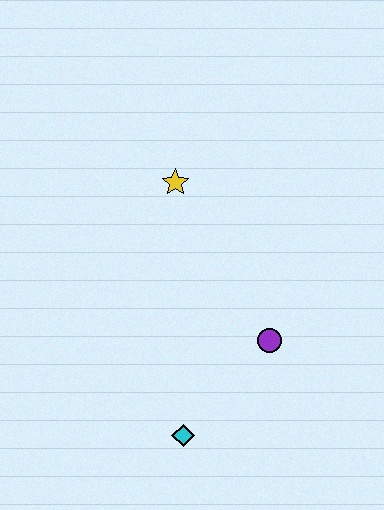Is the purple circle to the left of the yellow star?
No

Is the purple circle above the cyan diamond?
Yes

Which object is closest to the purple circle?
The cyan diamond is closest to the purple circle.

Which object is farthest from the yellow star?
The cyan diamond is farthest from the yellow star.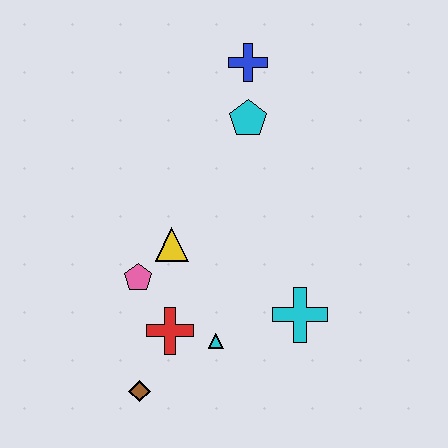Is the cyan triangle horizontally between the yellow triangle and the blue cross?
Yes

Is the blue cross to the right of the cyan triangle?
Yes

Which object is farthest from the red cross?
The blue cross is farthest from the red cross.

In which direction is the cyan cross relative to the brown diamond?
The cyan cross is to the right of the brown diamond.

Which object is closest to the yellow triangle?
The pink pentagon is closest to the yellow triangle.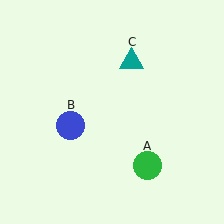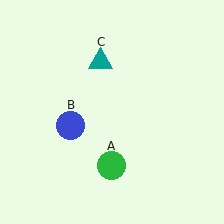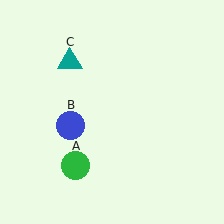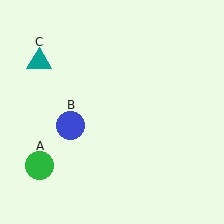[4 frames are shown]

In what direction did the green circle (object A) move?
The green circle (object A) moved left.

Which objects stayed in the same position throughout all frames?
Blue circle (object B) remained stationary.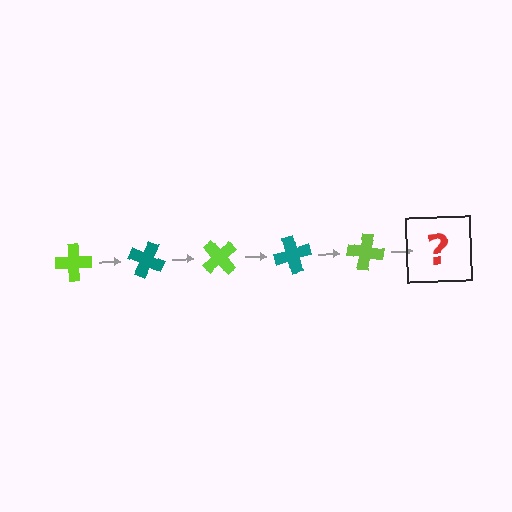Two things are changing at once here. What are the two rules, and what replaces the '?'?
The two rules are that it rotates 25 degrees each step and the color cycles through lime and teal. The '?' should be a teal cross, rotated 125 degrees from the start.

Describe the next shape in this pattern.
It should be a teal cross, rotated 125 degrees from the start.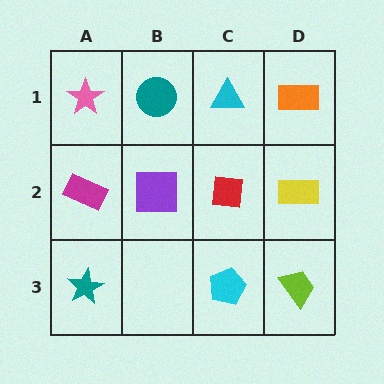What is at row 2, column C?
A red square.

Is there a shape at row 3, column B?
No, that cell is empty.